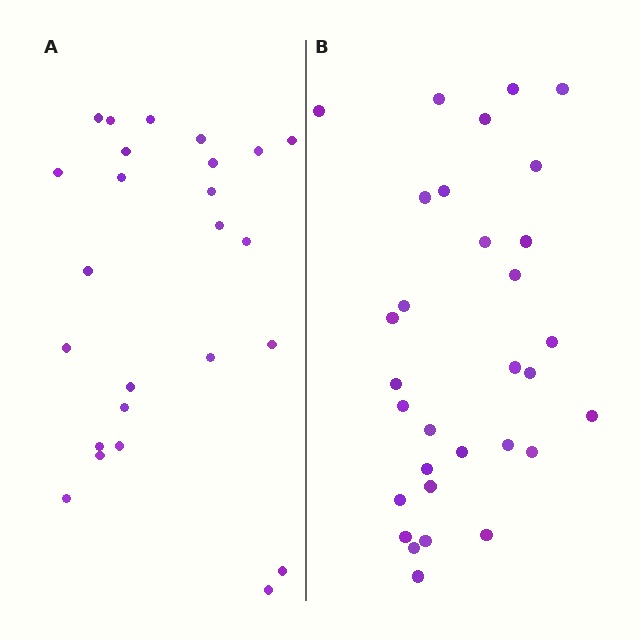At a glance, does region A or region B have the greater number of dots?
Region B (the right region) has more dots.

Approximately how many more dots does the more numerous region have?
Region B has about 6 more dots than region A.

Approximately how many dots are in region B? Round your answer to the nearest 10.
About 30 dots. (The exact count is 31, which rounds to 30.)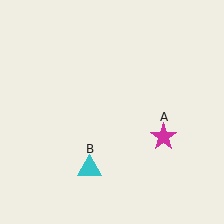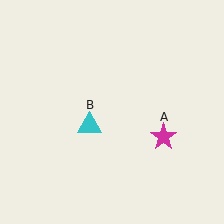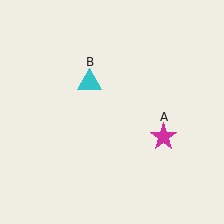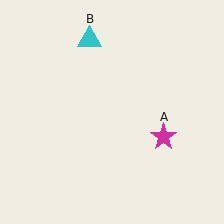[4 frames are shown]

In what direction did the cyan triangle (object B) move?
The cyan triangle (object B) moved up.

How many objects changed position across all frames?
1 object changed position: cyan triangle (object B).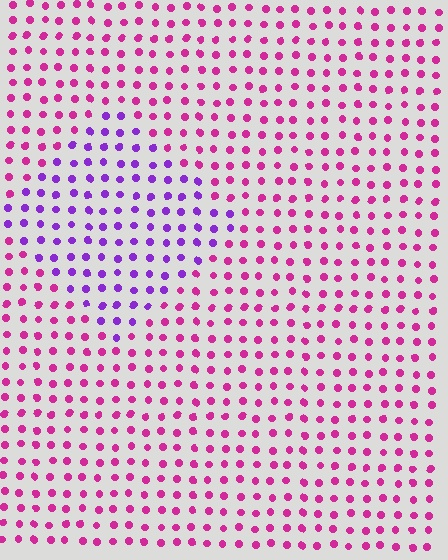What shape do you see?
I see a diamond.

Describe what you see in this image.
The image is filled with small magenta elements in a uniform arrangement. A diamond-shaped region is visible where the elements are tinted to a slightly different hue, forming a subtle color boundary.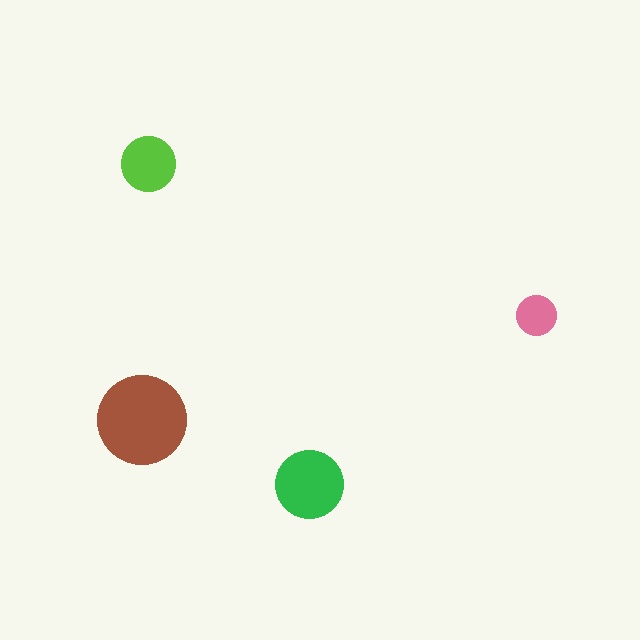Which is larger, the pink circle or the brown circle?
The brown one.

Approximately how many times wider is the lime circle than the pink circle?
About 1.5 times wider.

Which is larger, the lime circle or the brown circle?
The brown one.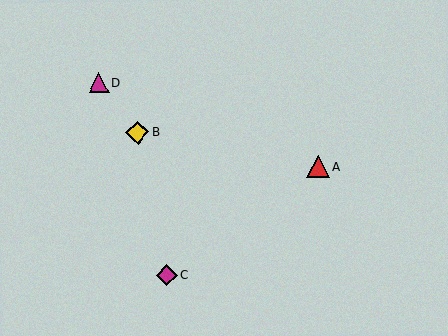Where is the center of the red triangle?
The center of the red triangle is at (318, 167).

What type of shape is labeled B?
Shape B is a yellow diamond.